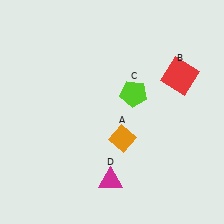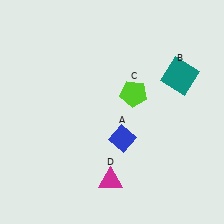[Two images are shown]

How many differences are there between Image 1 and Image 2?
There are 2 differences between the two images.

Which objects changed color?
A changed from orange to blue. B changed from red to teal.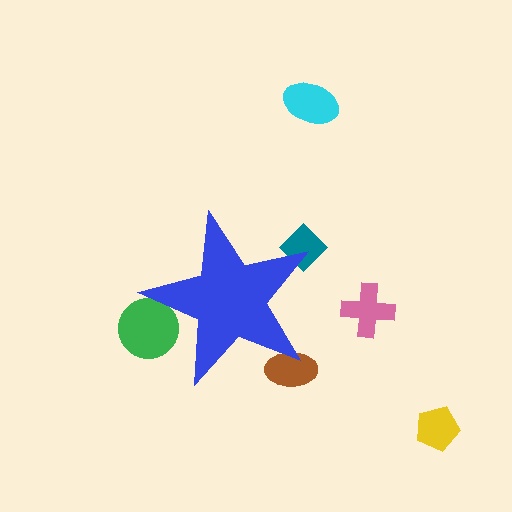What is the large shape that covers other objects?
A blue star.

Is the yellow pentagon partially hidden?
No, the yellow pentagon is fully visible.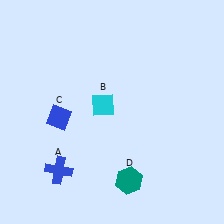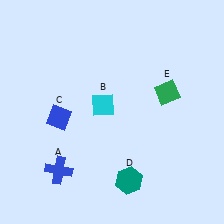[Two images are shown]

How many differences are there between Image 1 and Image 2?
There is 1 difference between the two images.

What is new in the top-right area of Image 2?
A green diamond (E) was added in the top-right area of Image 2.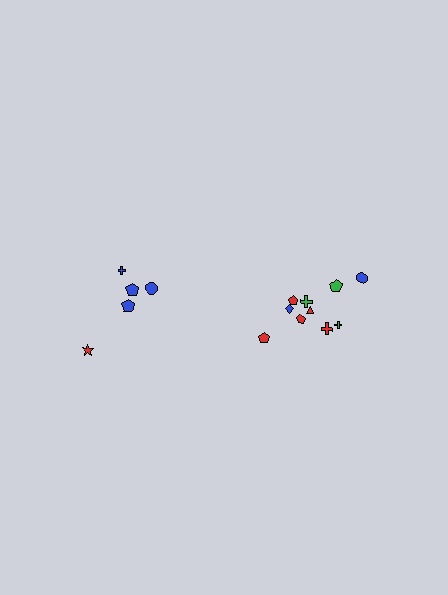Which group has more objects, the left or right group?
The right group.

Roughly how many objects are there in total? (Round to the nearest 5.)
Roughly 15 objects in total.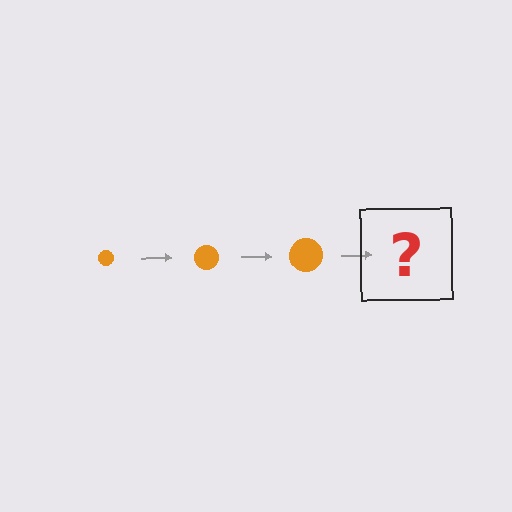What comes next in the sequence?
The next element should be an orange circle, larger than the previous one.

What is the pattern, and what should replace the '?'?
The pattern is that the circle gets progressively larger each step. The '?' should be an orange circle, larger than the previous one.